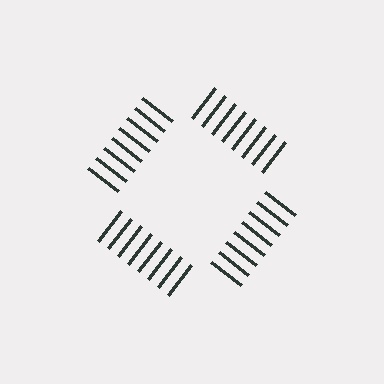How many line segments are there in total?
32 — 8 along each of the 4 edges.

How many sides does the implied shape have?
4 sides — the line-ends trace a square.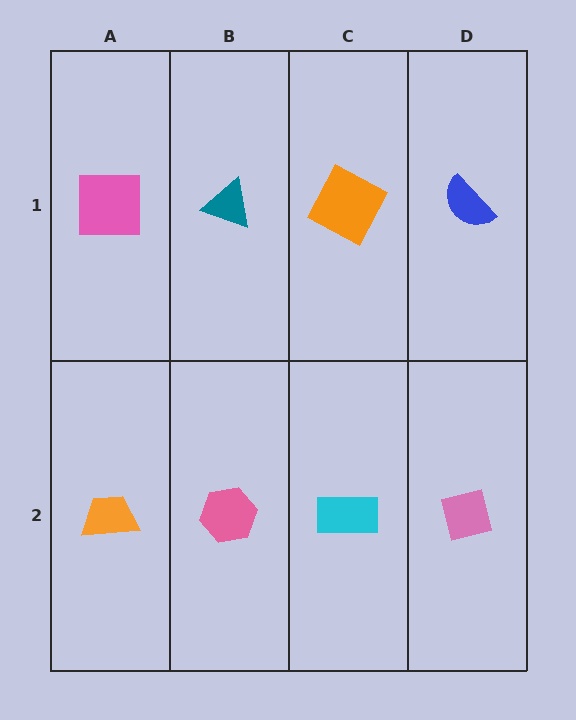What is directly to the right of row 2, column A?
A pink hexagon.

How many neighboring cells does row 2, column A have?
2.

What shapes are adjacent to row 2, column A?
A pink square (row 1, column A), a pink hexagon (row 2, column B).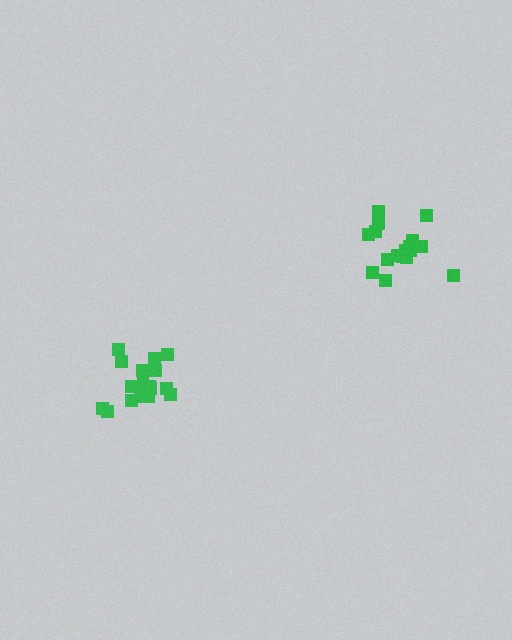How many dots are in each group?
Group 1: 17 dots, Group 2: 19 dots (36 total).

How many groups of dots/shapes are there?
There are 2 groups.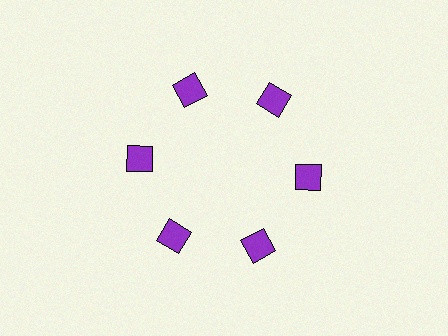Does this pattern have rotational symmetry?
Yes, this pattern has 6-fold rotational symmetry. It looks the same after rotating 60 degrees around the center.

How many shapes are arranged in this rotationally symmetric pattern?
There are 6 shapes, arranged in 6 groups of 1.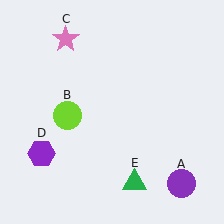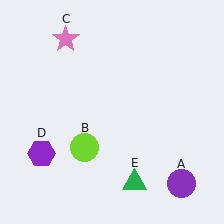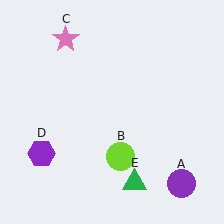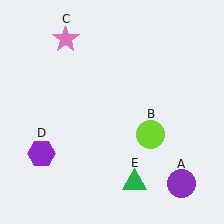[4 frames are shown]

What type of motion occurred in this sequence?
The lime circle (object B) rotated counterclockwise around the center of the scene.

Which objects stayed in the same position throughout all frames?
Purple circle (object A) and pink star (object C) and purple hexagon (object D) and green triangle (object E) remained stationary.